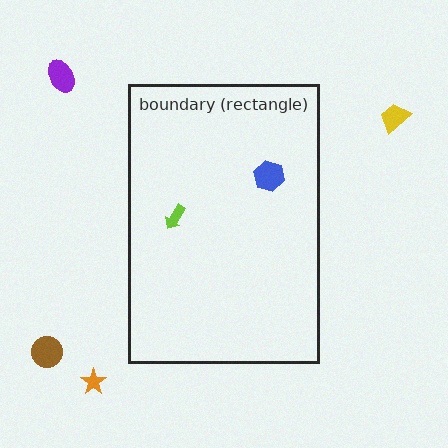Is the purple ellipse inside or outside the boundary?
Outside.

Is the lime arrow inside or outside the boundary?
Inside.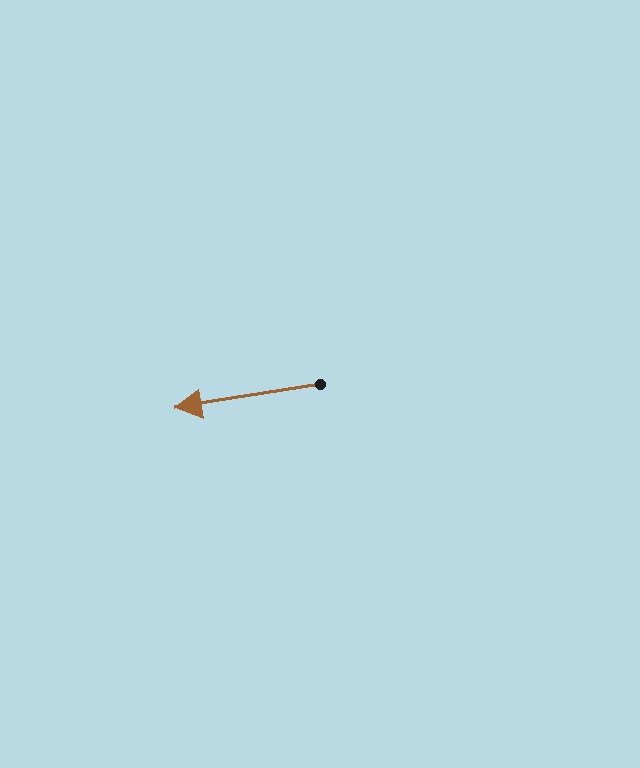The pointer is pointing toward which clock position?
Roughly 9 o'clock.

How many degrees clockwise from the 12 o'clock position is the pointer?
Approximately 261 degrees.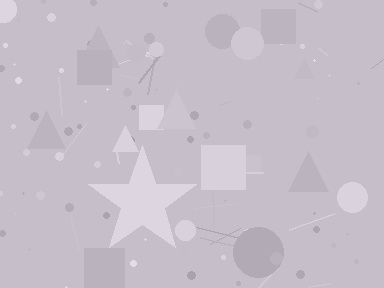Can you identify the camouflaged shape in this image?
The camouflaged shape is a star.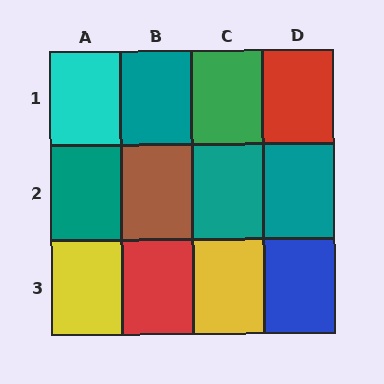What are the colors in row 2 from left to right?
Teal, brown, teal, teal.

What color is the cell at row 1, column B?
Teal.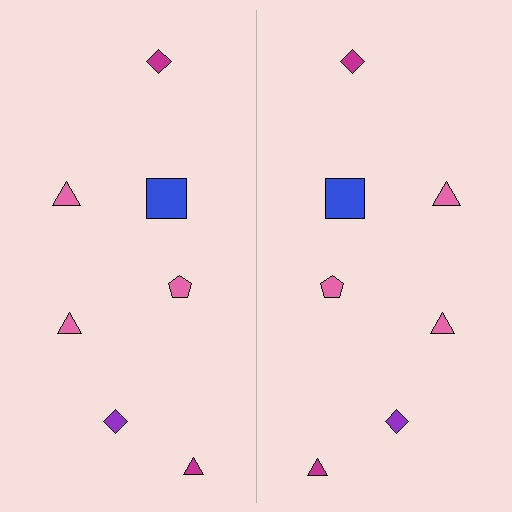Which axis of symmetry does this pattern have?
The pattern has a vertical axis of symmetry running through the center of the image.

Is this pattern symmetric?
Yes, this pattern has bilateral (reflection) symmetry.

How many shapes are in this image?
There are 14 shapes in this image.